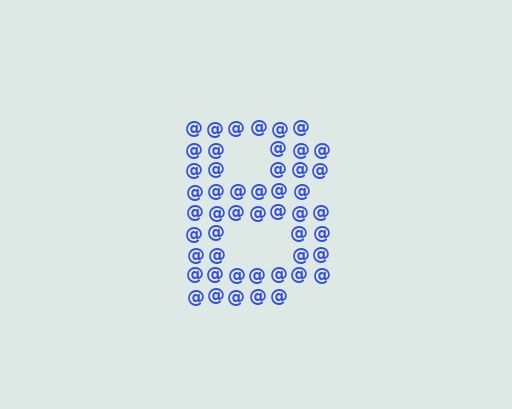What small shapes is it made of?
It is made of small at signs.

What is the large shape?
The large shape is the letter B.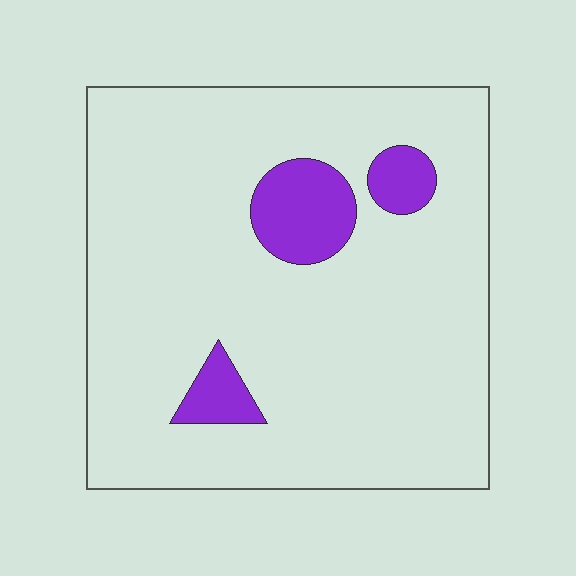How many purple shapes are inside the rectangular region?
3.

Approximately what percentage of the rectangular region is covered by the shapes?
Approximately 10%.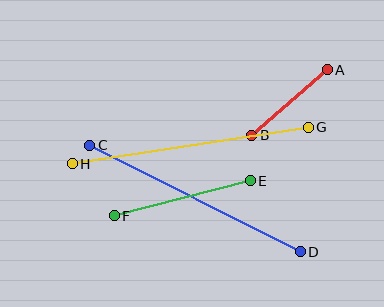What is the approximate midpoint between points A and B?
The midpoint is at approximately (290, 103) pixels.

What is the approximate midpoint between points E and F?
The midpoint is at approximately (182, 198) pixels.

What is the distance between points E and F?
The distance is approximately 141 pixels.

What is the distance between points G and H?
The distance is approximately 239 pixels.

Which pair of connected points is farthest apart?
Points G and H are farthest apart.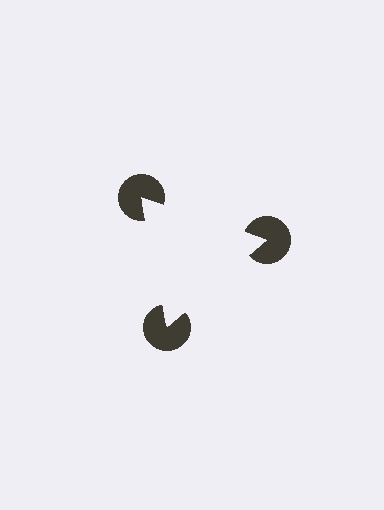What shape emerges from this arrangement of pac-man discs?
An illusory triangle — its edges are inferred from the aligned wedge cuts in the pac-man discs, not physically drawn.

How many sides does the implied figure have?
3 sides.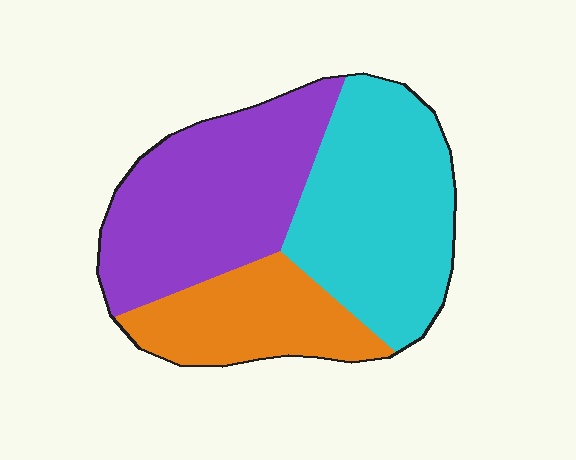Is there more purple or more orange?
Purple.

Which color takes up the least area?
Orange, at roughly 20%.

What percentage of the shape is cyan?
Cyan takes up about two fifths (2/5) of the shape.